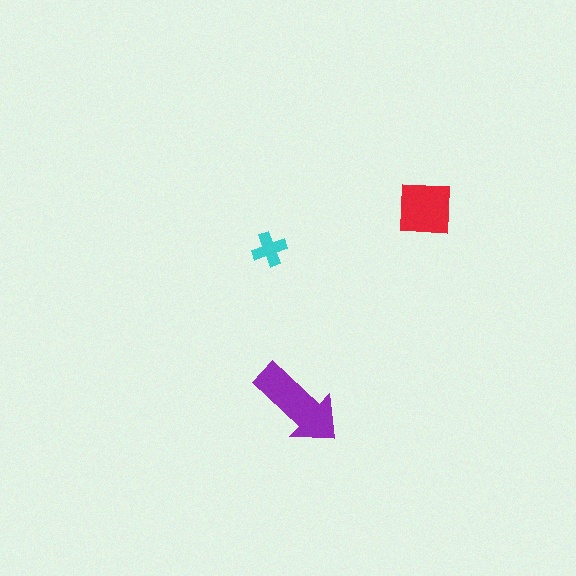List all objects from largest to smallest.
The purple arrow, the red square, the cyan cross.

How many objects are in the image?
There are 3 objects in the image.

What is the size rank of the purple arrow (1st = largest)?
1st.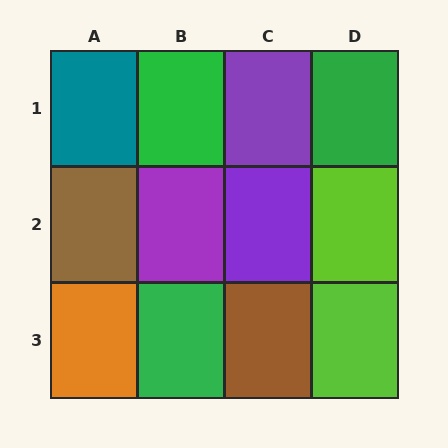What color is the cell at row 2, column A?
Brown.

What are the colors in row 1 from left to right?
Teal, green, purple, green.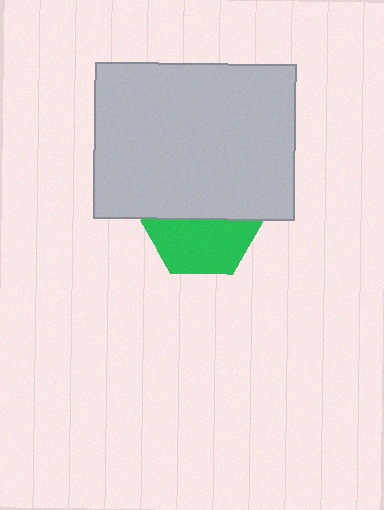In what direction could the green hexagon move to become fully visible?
The green hexagon could move down. That would shift it out from behind the light gray rectangle entirely.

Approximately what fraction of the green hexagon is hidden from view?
Roughly 50% of the green hexagon is hidden behind the light gray rectangle.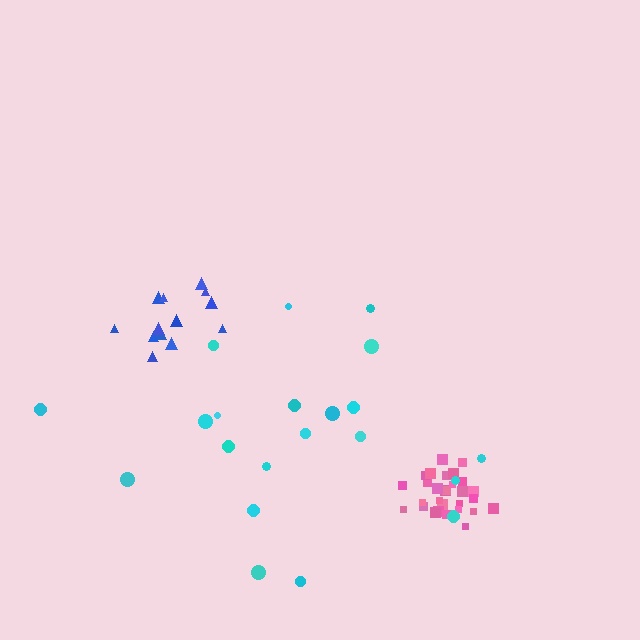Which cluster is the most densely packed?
Pink.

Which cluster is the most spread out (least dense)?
Cyan.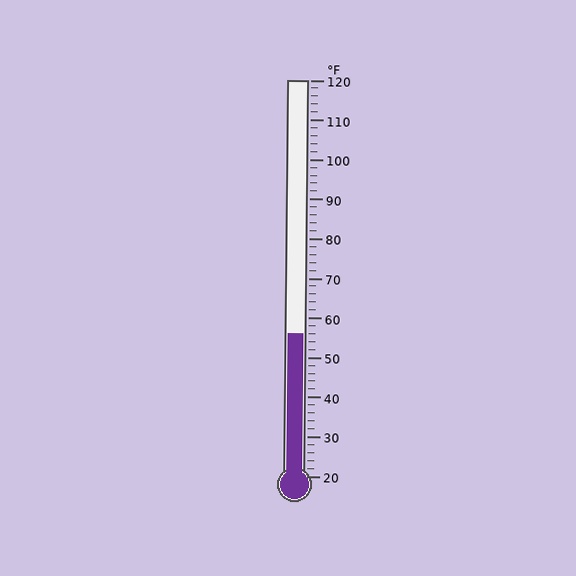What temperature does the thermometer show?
The thermometer shows approximately 56°F.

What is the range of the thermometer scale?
The thermometer scale ranges from 20°F to 120°F.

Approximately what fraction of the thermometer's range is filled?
The thermometer is filled to approximately 35% of its range.